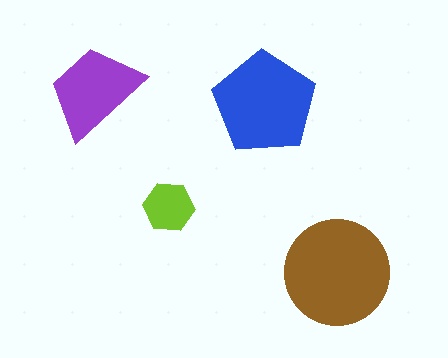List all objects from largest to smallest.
The brown circle, the blue pentagon, the purple trapezoid, the lime hexagon.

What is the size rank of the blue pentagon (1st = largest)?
2nd.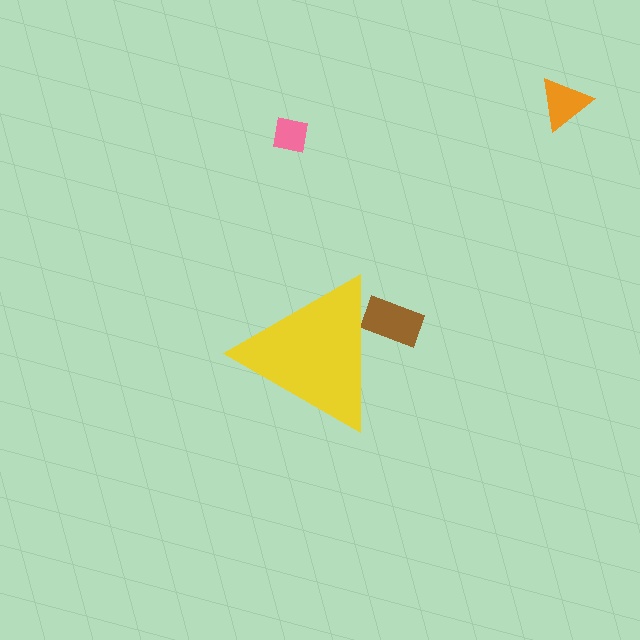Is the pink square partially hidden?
No, the pink square is fully visible.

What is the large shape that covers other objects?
A yellow triangle.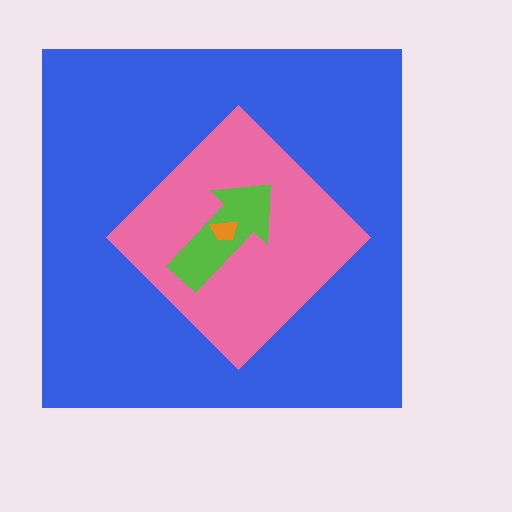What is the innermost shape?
The orange trapezoid.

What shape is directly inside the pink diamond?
The lime arrow.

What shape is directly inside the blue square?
The pink diamond.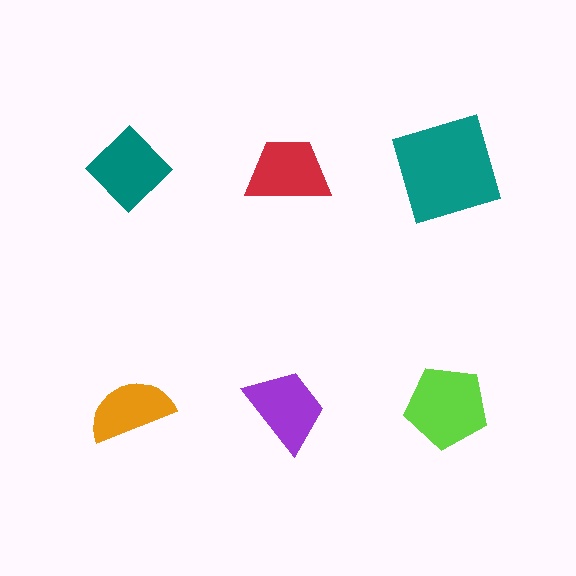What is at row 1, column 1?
A teal diamond.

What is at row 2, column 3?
A lime pentagon.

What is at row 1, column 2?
A red trapezoid.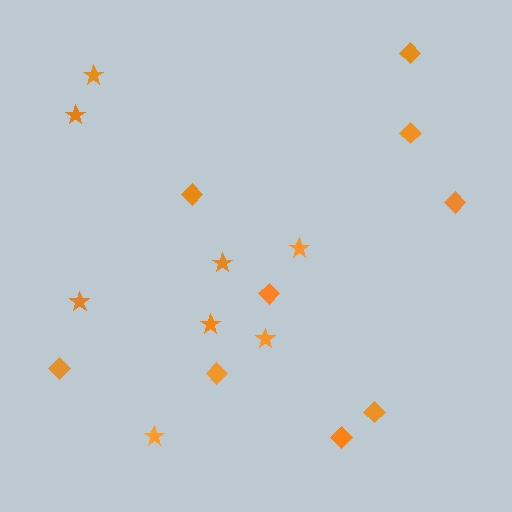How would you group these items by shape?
There are 2 groups: one group of diamonds (9) and one group of stars (8).